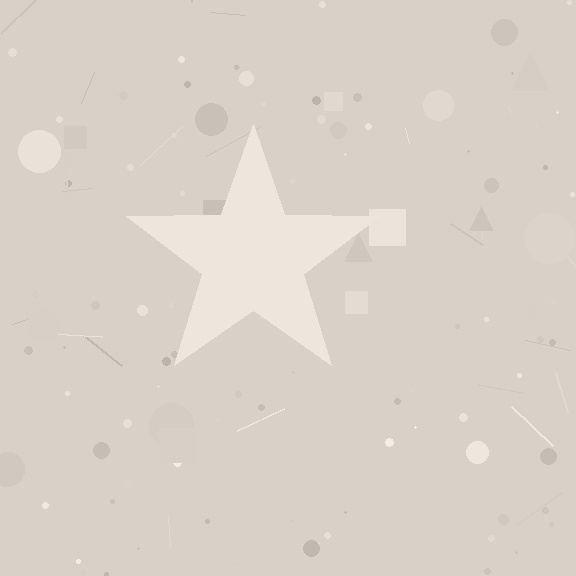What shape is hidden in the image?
A star is hidden in the image.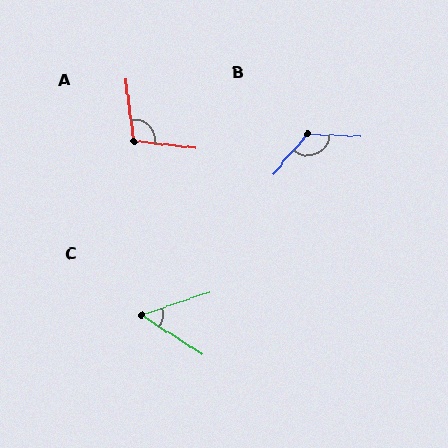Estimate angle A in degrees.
Approximately 104 degrees.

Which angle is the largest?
B, at approximately 128 degrees.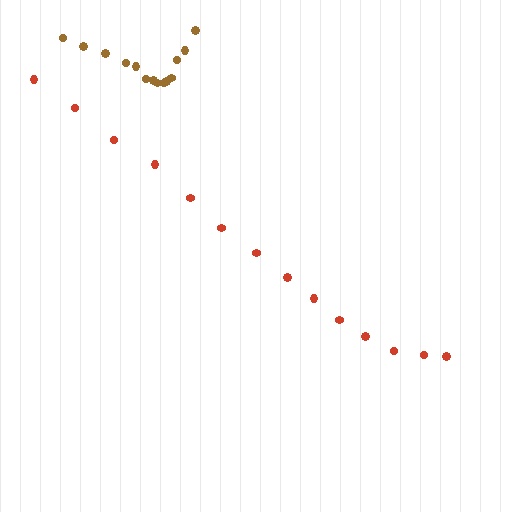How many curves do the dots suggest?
There are 2 distinct paths.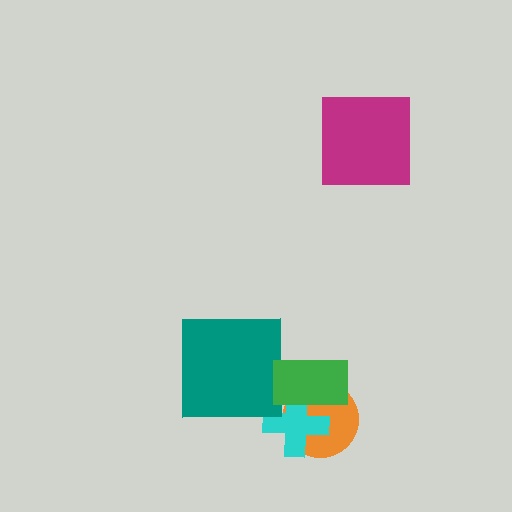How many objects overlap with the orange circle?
2 objects overlap with the orange circle.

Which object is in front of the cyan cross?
The green rectangle is in front of the cyan cross.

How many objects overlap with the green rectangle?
2 objects overlap with the green rectangle.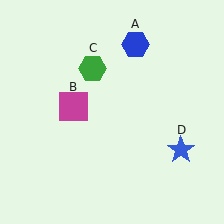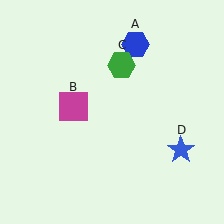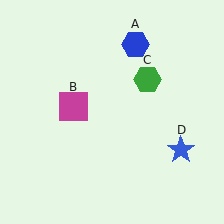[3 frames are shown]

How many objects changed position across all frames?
1 object changed position: green hexagon (object C).